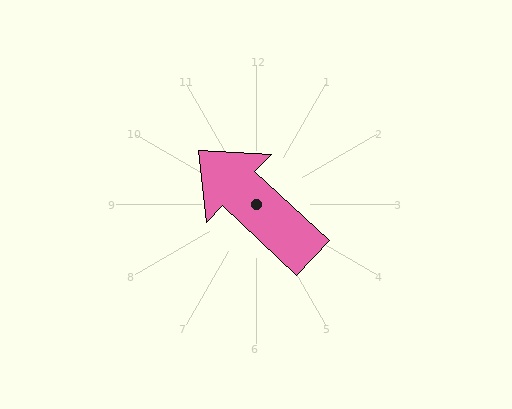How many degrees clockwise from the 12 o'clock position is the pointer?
Approximately 313 degrees.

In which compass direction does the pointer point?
Northwest.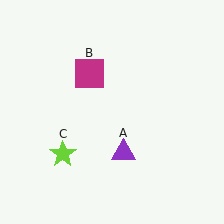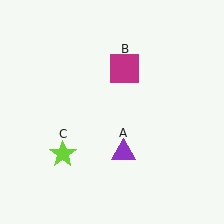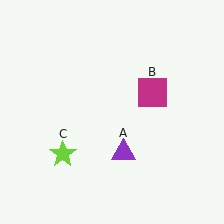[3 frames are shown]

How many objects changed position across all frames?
1 object changed position: magenta square (object B).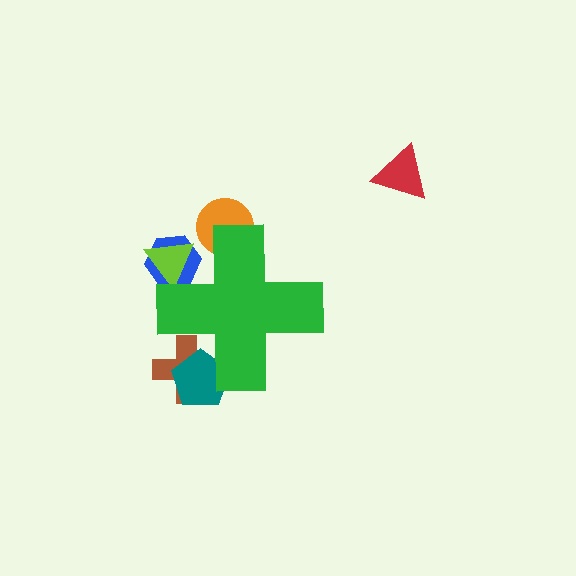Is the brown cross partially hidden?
Yes, the brown cross is partially hidden behind the green cross.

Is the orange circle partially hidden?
Yes, the orange circle is partially hidden behind the green cross.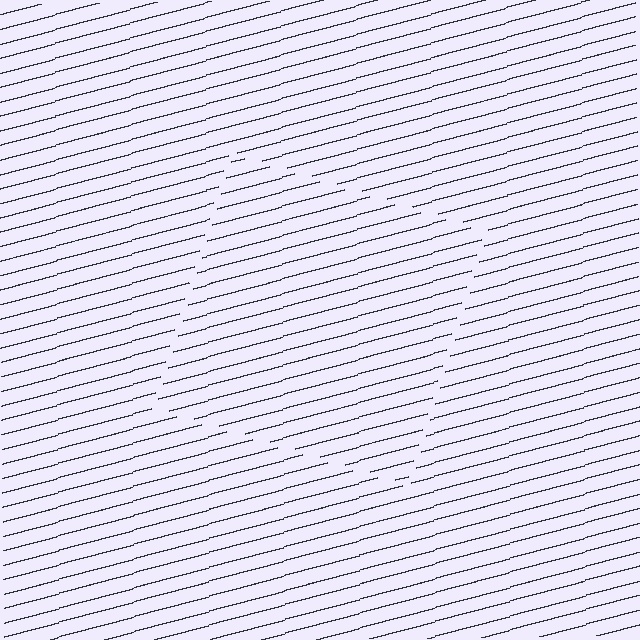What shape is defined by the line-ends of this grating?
An illusory square. The interior of the shape contains the same grating, shifted by half a period — the contour is defined by the phase discontinuity where line-ends from the inner and outer gratings abut.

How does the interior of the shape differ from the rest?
The interior of the shape contains the same grating, shifted by half a period — the contour is defined by the phase discontinuity where line-ends from the inner and outer gratings abut.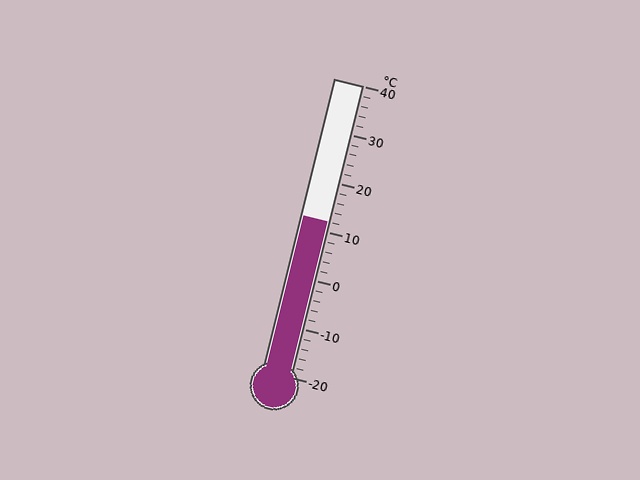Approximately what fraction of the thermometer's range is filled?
The thermometer is filled to approximately 55% of its range.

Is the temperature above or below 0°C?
The temperature is above 0°C.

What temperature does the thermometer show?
The thermometer shows approximately 12°C.